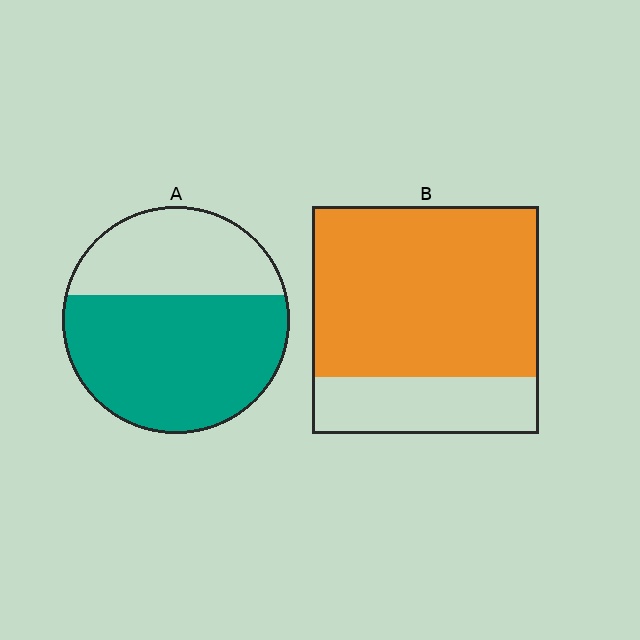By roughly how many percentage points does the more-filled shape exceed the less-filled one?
By roughly 10 percentage points (B over A).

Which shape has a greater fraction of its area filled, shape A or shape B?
Shape B.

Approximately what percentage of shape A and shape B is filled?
A is approximately 65% and B is approximately 75%.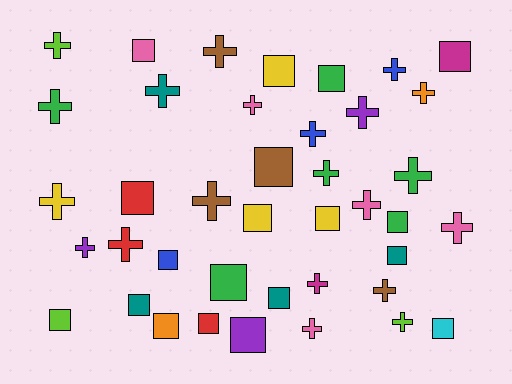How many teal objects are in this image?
There are 4 teal objects.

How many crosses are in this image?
There are 21 crosses.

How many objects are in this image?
There are 40 objects.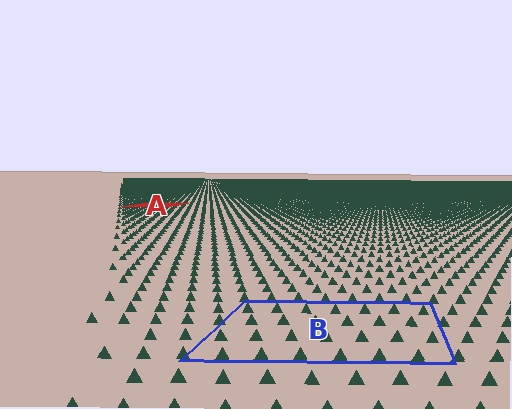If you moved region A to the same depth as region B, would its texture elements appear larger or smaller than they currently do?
They would appear larger. At a closer depth, the same texture elements are projected at a bigger on-screen size.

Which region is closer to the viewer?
Region B is closer. The texture elements there are larger and more spread out.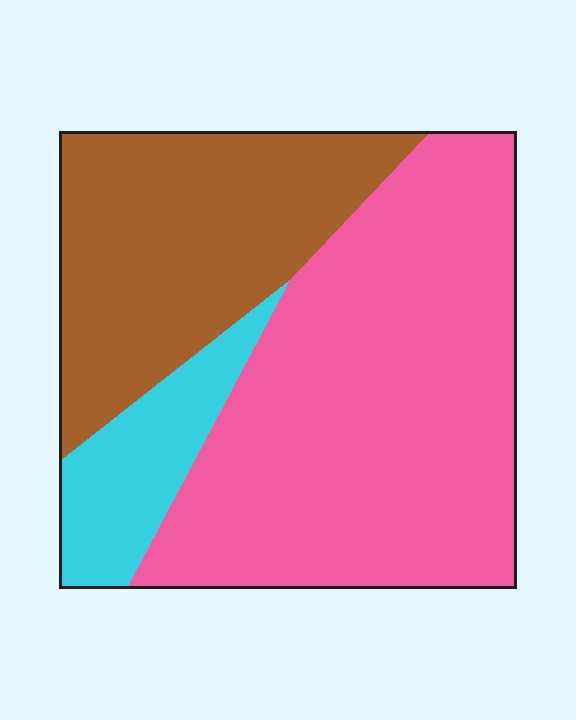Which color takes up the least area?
Cyan, at roughly 10%.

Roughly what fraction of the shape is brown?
Brown covers around 30% of the shape.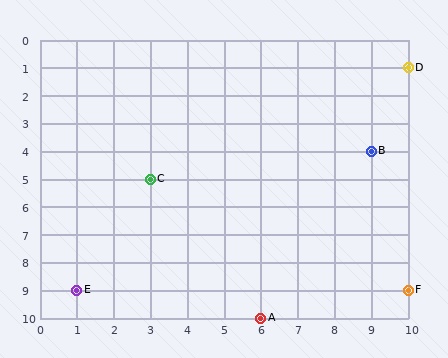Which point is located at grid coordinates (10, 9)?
Point F is at (10, 9).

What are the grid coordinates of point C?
Point C is at grid coordinates (3, 5).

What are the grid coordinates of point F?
Point F is at grid coordinates (10, 9).